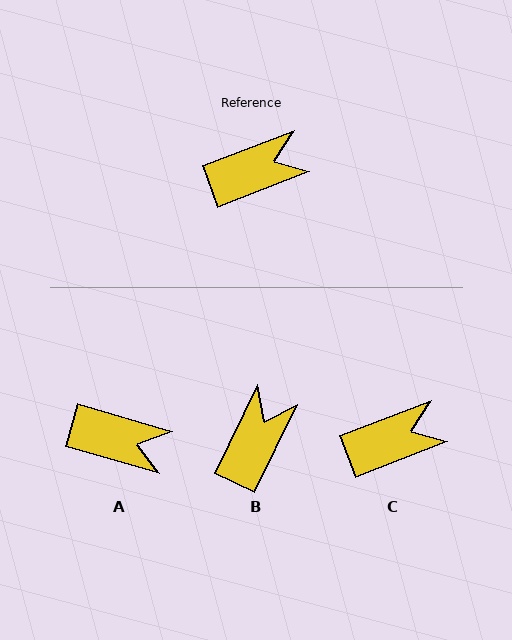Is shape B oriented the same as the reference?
No, it is off by about 43 degrees.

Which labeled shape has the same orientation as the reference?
C.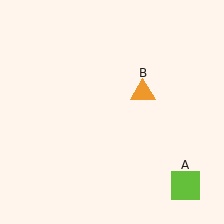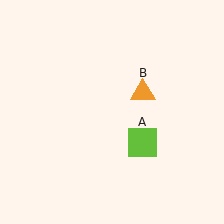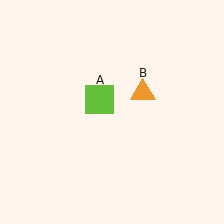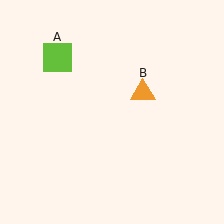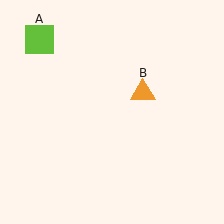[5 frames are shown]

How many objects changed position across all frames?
1 object changed position: lime square (object A).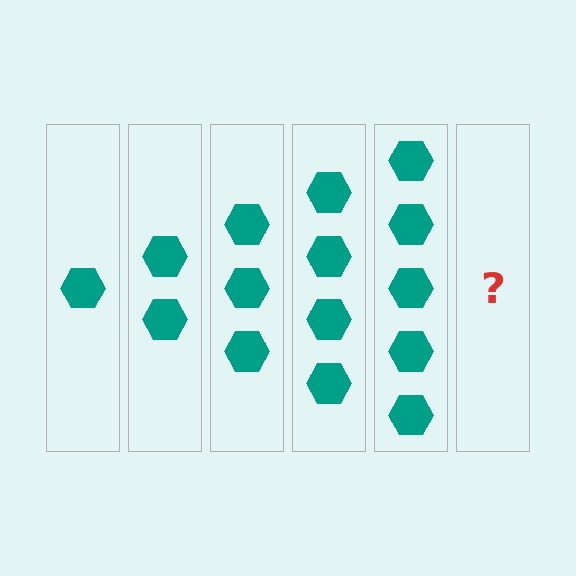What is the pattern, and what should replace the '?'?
The pattern is that each step adds one more hexagon. The '?' should be 6 hexagons.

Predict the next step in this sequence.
The next step is 6 hexagons.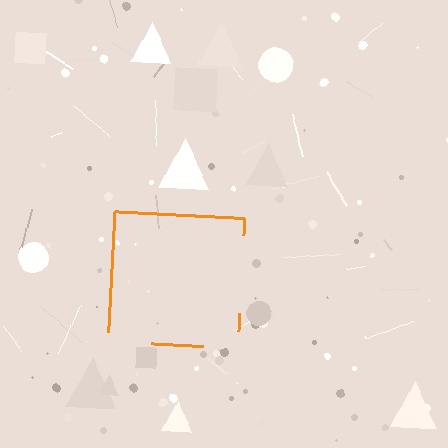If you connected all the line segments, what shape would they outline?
They would outline a square.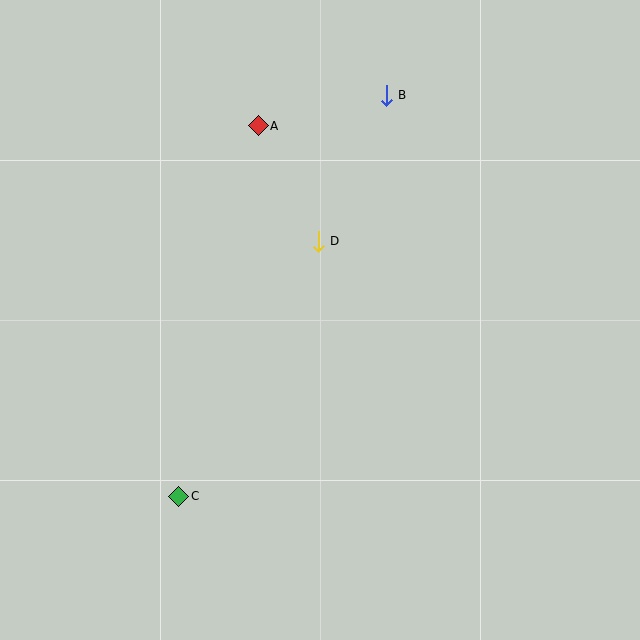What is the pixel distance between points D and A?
The distance between D and A is 130 pixels.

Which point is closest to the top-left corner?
Point A is closest to the top-left corner.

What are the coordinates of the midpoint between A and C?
The midpoint between A and C is at (218, 311).